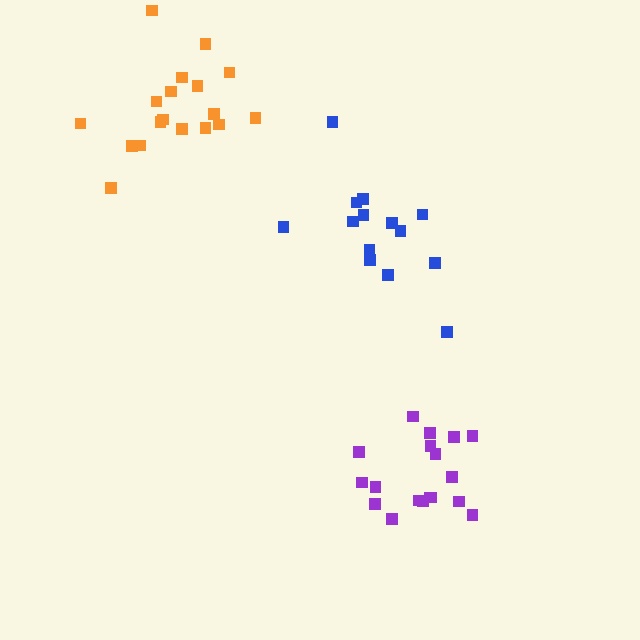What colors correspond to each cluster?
The clusters are colored: purple, orange, blue.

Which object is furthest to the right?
The purple cluster is rightmost.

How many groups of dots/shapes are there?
There are 3 groups.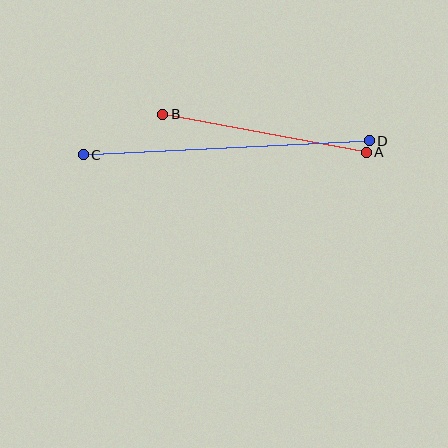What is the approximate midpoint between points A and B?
The midpoint is at approximately (264, 133) pixels.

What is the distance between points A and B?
The distance is approximately 207 pixels.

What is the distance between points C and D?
The distance is approximately 286 pixels.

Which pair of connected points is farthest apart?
Points C and D are farthest apart.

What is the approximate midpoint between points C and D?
The midpoint is at approximately (226, 148) pixels.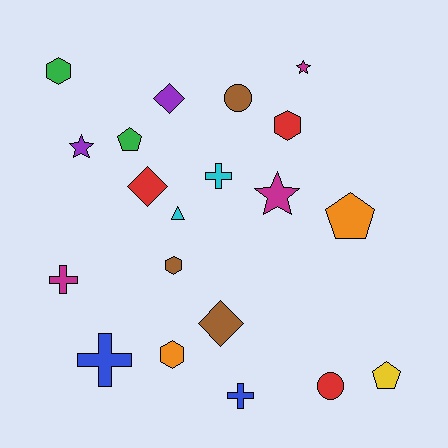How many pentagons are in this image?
There are 3 pentagons.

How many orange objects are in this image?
There are 2 orange objects.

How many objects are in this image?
There are 20 objects.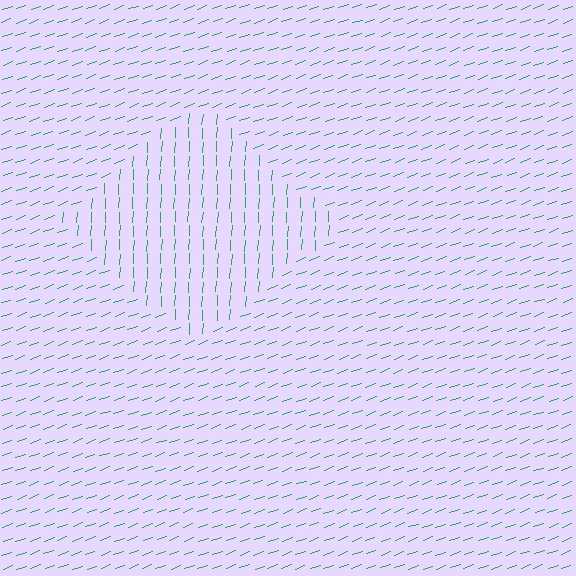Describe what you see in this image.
The image is filled with small green line segments. A diamond region in the image has lines oriented differently from the surrounding lines, creating a visible texture boundary.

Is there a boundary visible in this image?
Yes, there is a texture boundary formed by a change in line orientation.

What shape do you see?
I see a diamond.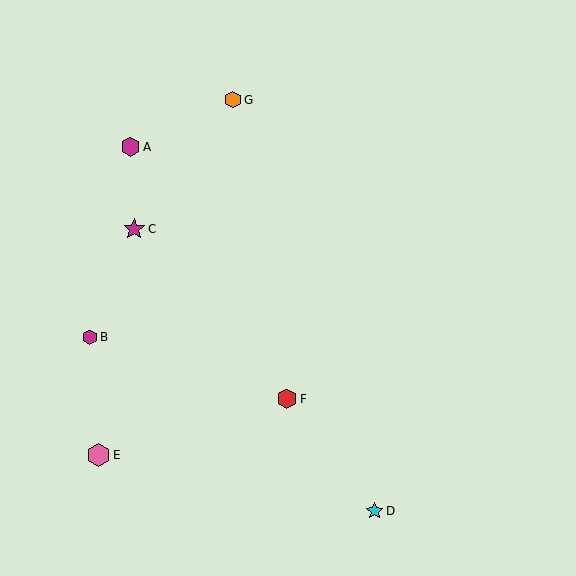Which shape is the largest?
The pink hexagon (labeled E) is the largest.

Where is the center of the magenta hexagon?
The center of the magenta hexagon is at (131, 147).